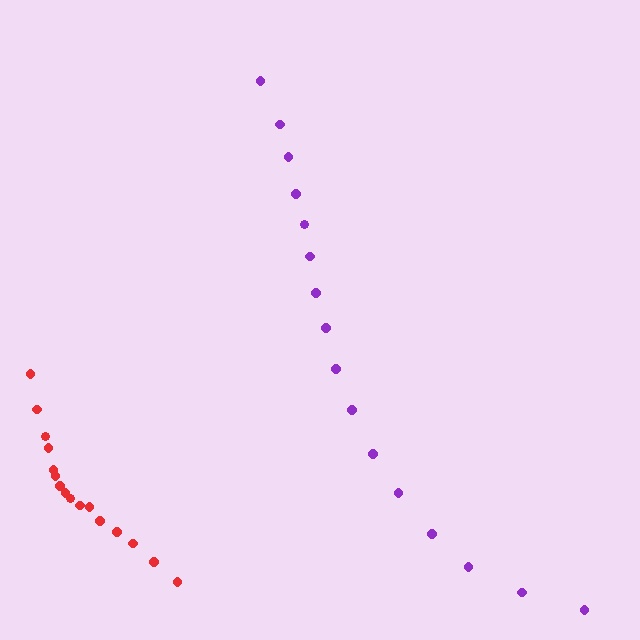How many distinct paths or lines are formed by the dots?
There are 2 distinct paths.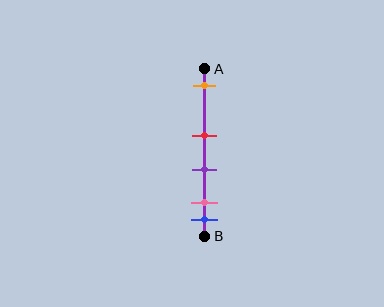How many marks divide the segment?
There are 5 marks dividing the segment.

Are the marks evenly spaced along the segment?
No, the marks are not evenly spaced.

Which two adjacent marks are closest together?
The pink and blue marks are the closest adjacent pair.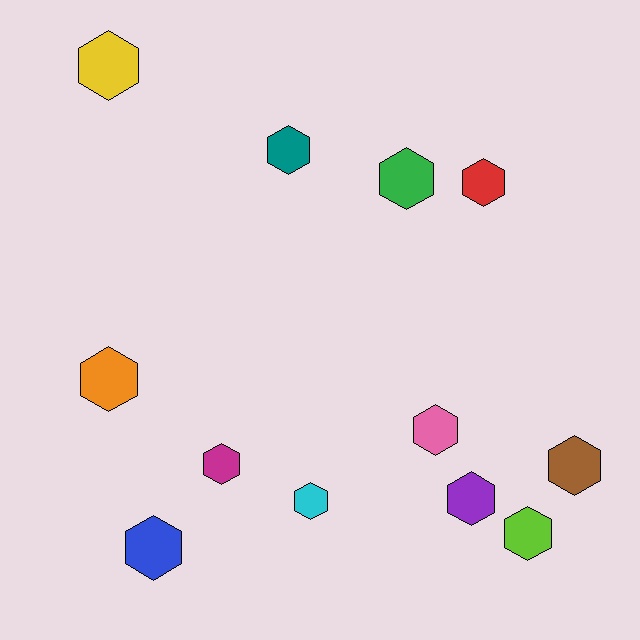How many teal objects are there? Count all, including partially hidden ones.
There is 1 teal object.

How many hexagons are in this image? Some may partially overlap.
There are 12 hexagons.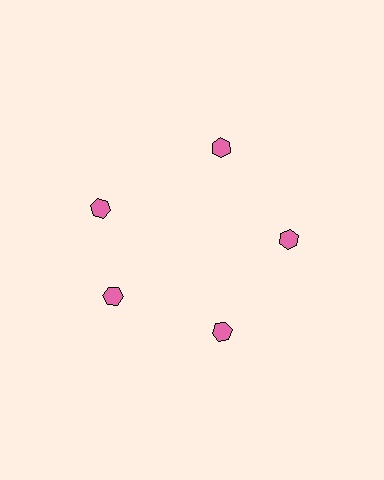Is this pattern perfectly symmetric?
No. The 5 pink hexagons are arranged in a ring, but one element near the 10 o'clock position is rotated out of alignment along the ring, breaking the 5-fold rotational symmetry.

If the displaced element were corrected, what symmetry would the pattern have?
It would have 5-fold rotational symmetry — the pattern would map onto itself every 72 degrees.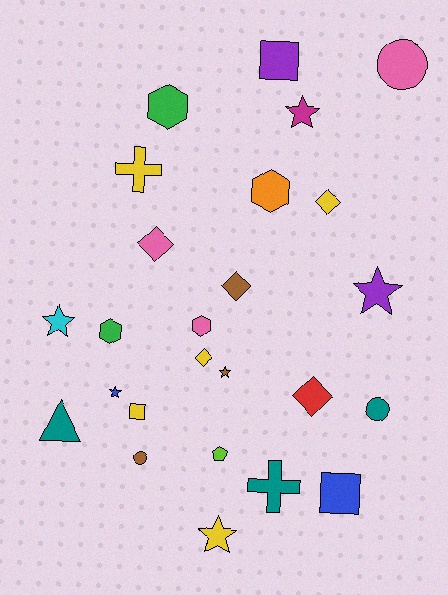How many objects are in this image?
There are 25 objects.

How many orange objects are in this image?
There is 1 orange object.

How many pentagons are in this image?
There is 1 pentagon.